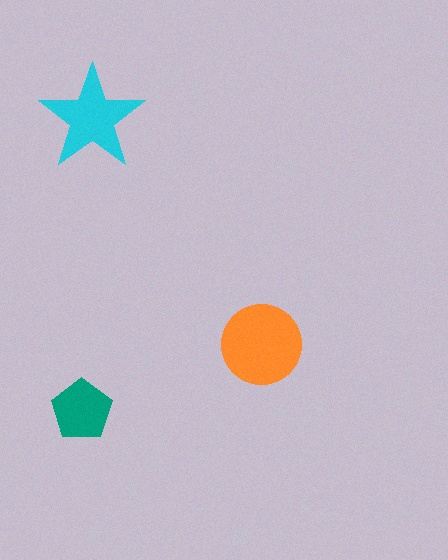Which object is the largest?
The orange circle.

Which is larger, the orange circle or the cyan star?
The orange circle.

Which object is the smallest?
The teal pentagon.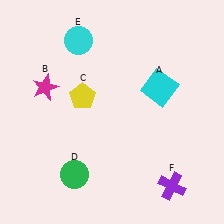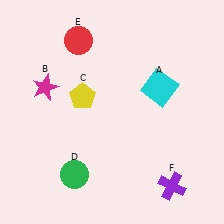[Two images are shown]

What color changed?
The circle (E) changed from cyan in Image 1 to red in Image 2.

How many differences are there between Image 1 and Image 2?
There is 1 difference between the two images.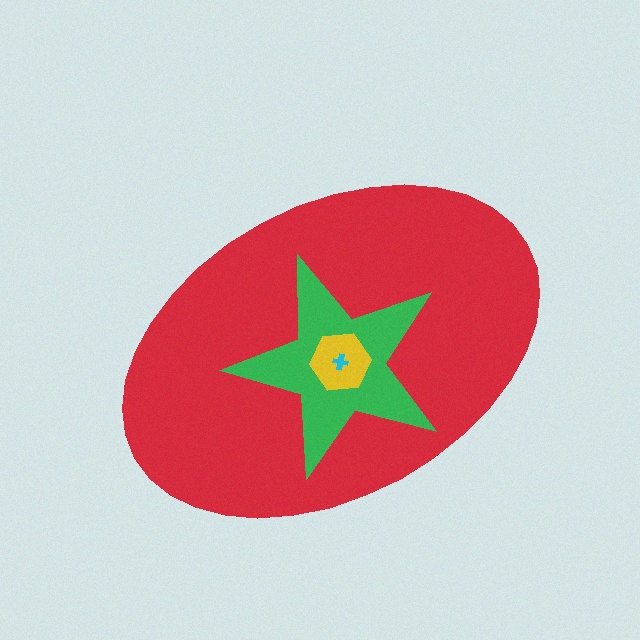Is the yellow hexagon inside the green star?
Yes.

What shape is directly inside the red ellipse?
The green star.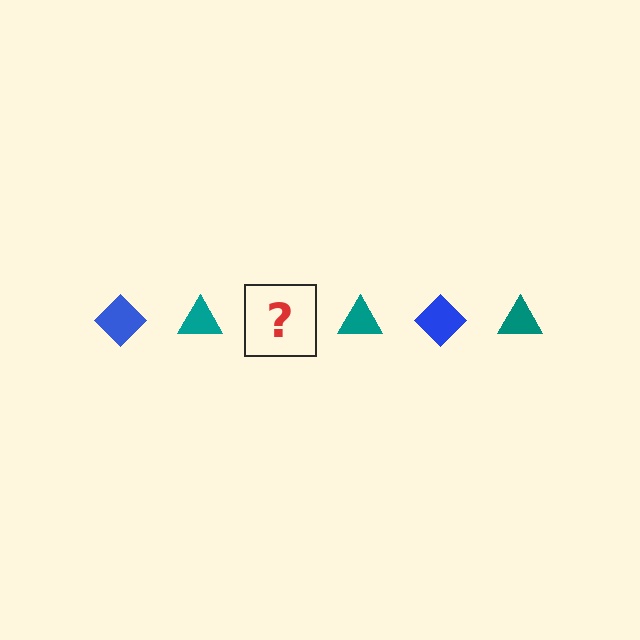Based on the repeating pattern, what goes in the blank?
The blank should be a blue diamond.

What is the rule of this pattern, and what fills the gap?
The rule is that the pattern alternates between blue diamond and teal triangle. The gap should be filled with a blue diamond.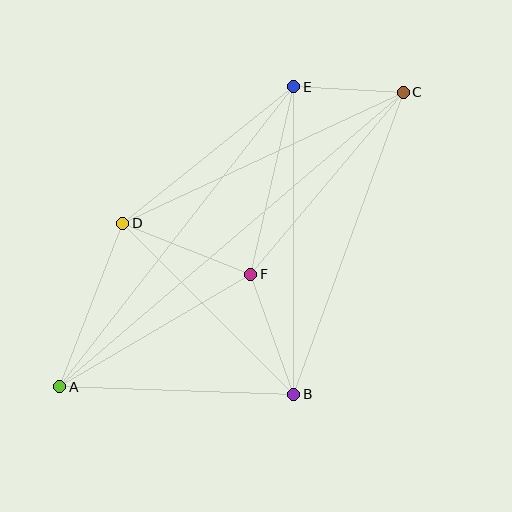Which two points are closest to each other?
Points C and E are closest to each other.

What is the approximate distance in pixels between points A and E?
The distance between A and E is approximately 380 pixels.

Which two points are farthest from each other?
Points A and C are farthest from each other.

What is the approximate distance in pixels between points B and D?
The distance between B and D is approximately 242 pixels.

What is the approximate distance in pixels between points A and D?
The distance between A and D is approximately 175 pixels.